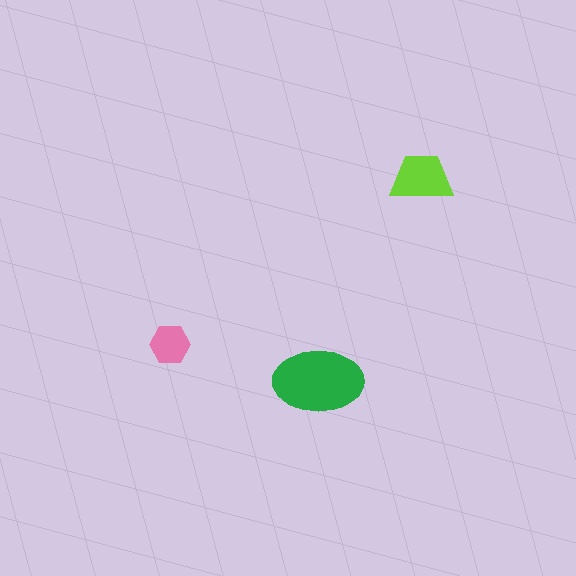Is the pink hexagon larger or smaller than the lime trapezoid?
Smaller.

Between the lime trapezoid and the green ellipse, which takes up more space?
The green ellipse.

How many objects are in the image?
There are 3 objects in the image.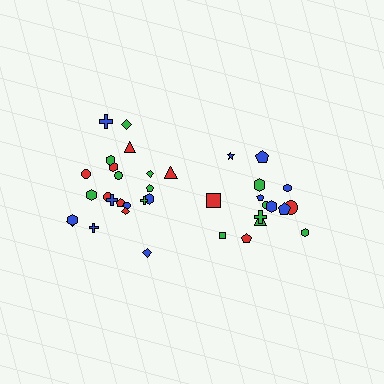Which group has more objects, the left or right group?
The left group.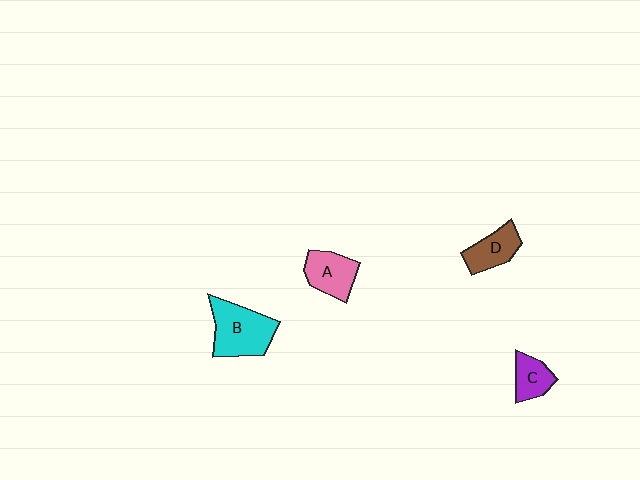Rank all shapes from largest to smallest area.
From largest to smallest: B (cyan), A (pink), D (brown), C (purple).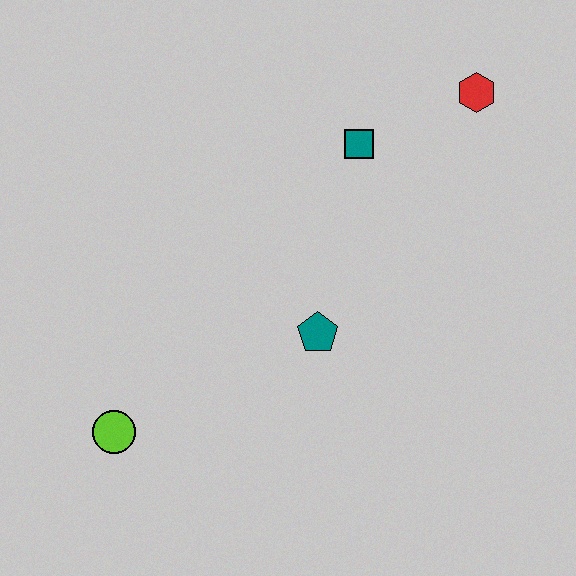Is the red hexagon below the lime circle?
No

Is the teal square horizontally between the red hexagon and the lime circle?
Yes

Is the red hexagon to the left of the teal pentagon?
No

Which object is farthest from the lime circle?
The red hexagon is farthest from the lime circle.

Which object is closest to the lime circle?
The teal pentagon is closest to the lime circle.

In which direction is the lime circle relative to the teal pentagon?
The lime circle is to the left of the teal pentagon.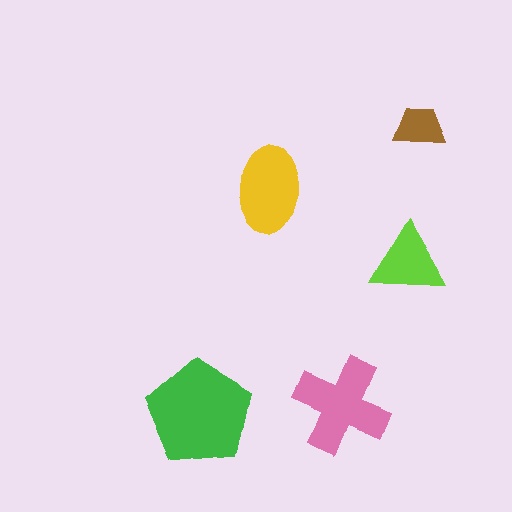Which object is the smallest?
The brown trapezoid.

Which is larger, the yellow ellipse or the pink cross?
The pink cross.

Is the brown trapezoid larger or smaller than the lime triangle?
Smaller.